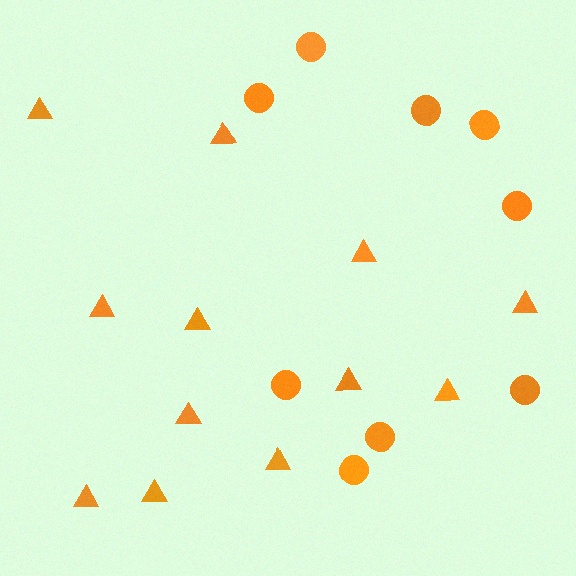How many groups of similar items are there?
There are 2 groups: one group of triangles (12) and one group of circles (9).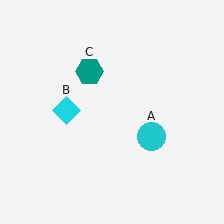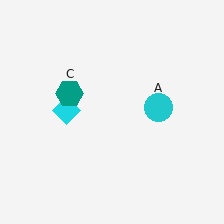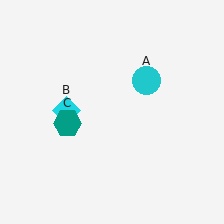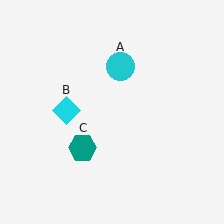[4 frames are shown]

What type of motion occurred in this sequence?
The cyan circle (object A), teal hexagon (object C) rotated counterclockwise around the center of the scene.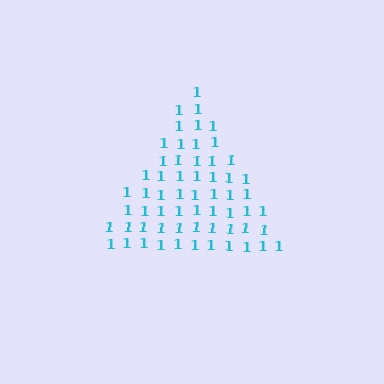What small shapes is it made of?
It is made of small digit 1's.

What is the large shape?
The large shape is a triangle.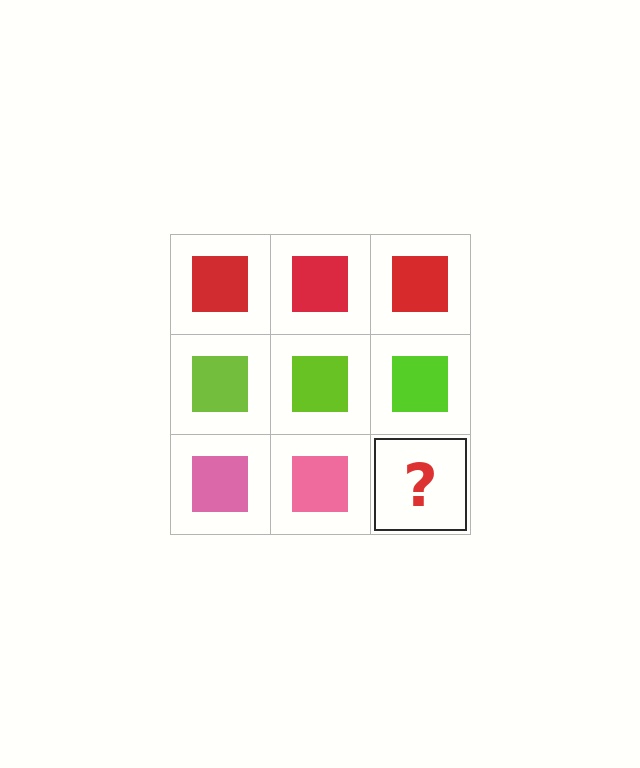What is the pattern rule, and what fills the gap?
The rule is that each row has a consistent color. The gap should be filled with a pink square.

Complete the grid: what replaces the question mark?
The question mark should be replaced with a pink square.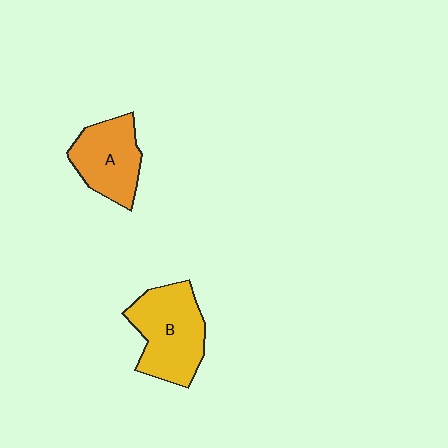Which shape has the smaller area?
Shape A (orange).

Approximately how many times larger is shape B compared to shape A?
Approximately 1.3 times.